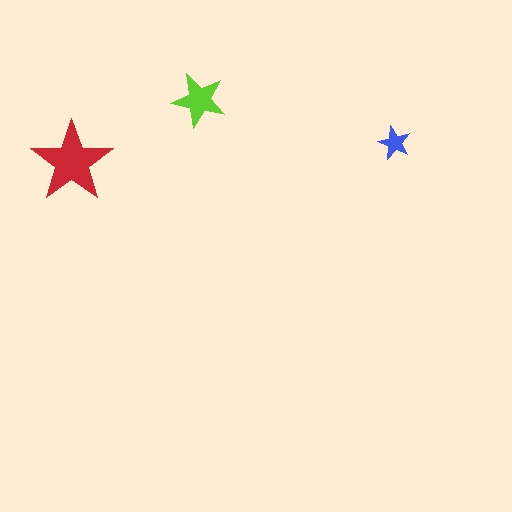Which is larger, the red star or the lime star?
The red one.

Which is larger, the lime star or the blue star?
The lime one.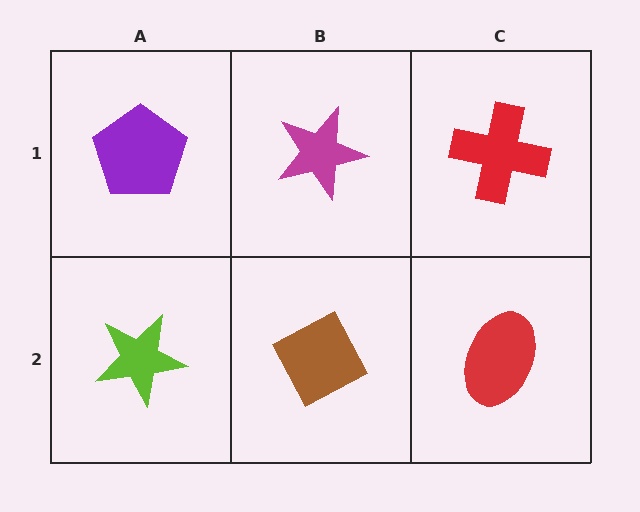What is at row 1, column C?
A red cross.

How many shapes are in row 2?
3 shapes.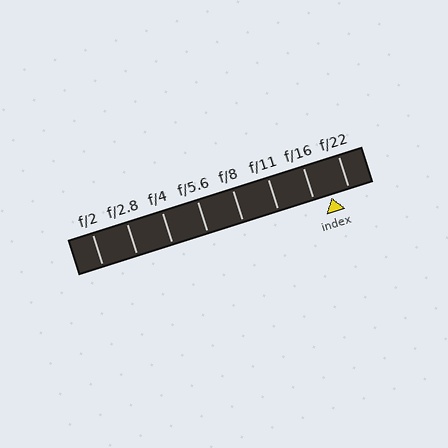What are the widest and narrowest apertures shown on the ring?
The widest aperture shown is f/2 and the narrowest is f/22.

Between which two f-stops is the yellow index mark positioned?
The index mark is between f/16 and f/22.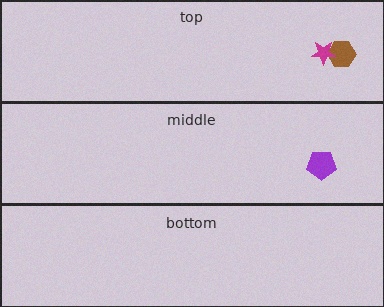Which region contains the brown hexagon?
The top region.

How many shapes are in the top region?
2.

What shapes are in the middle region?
The purple pentagon.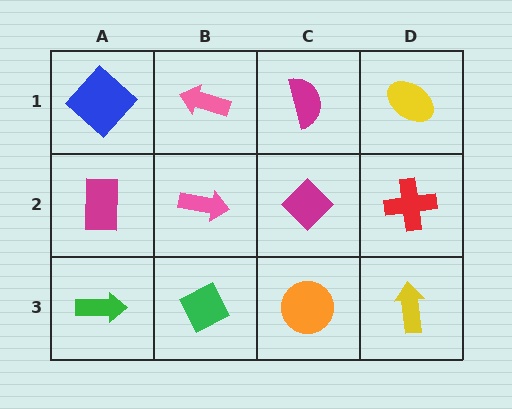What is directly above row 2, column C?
A magenta semicircle.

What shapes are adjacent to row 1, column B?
A pink arrow (row 2, column B), a blue diamond (row 1, column A), a magenta semicircle (row 1, column C).